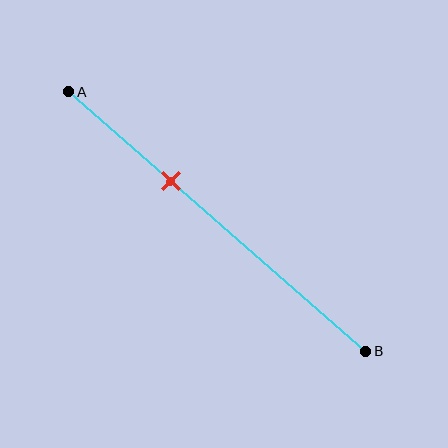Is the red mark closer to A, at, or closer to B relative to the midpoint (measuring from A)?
The red mark is closer to point A than the midpoint of segment AB.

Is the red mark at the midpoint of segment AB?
No, the mark is at about 35% from A, not at the 50% midpoint.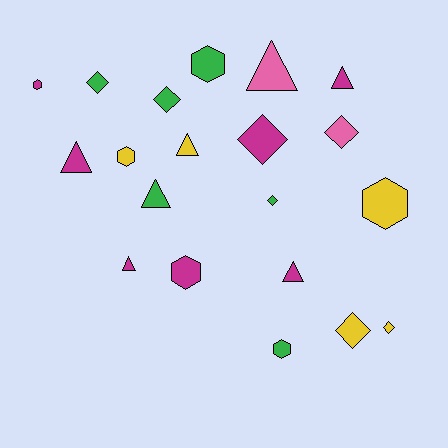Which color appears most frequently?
Magenta, with 7 objects.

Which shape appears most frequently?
Triangle, with 7 objects.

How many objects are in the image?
There are 20 objects.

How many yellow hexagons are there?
There are 2 yellow hexagons.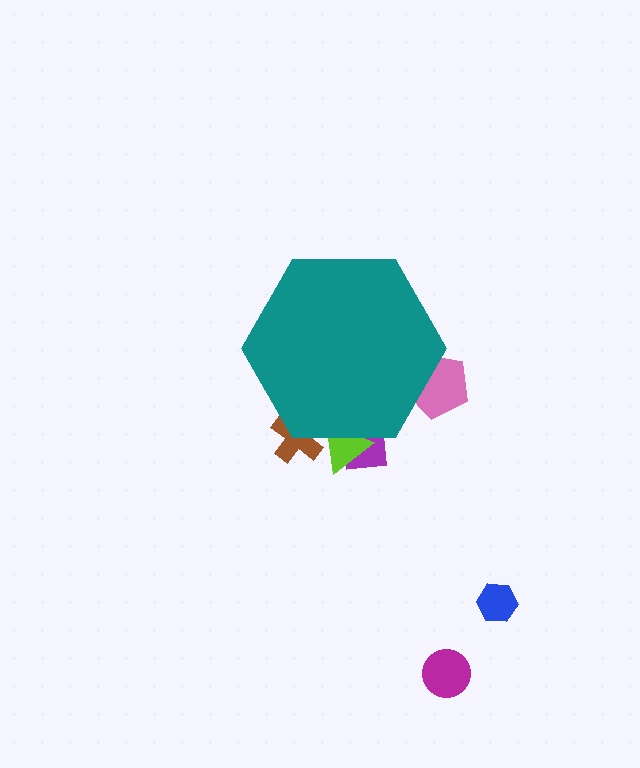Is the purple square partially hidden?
Yes, the purple square is partially hidden behind the teal hexagon.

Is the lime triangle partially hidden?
Yes, the lime triangle is partially hidden behind the teal hexagon.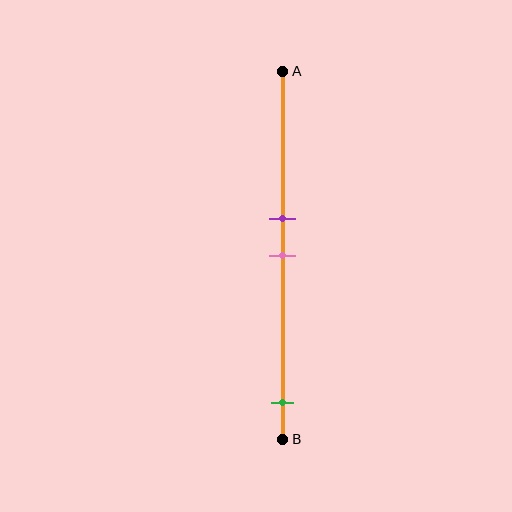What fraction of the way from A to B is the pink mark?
The pink mark is approximately 50% (0.5) of the way from A to B.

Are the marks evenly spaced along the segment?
No, the marks are not evenly spaced.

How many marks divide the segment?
There are 3 marks dividing the segment.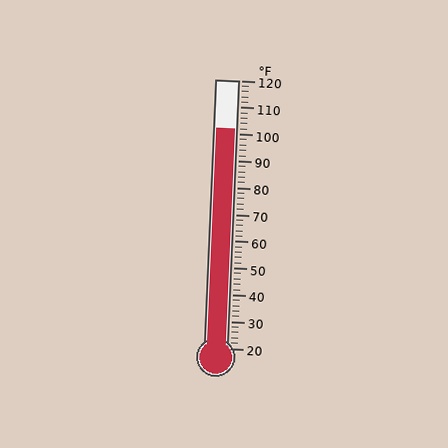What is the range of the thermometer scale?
The thermometer scale ranges from 20°F to 120°F.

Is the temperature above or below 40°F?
The temperature is above 40°F.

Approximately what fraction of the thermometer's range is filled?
The thermometer is filled to approximately 80% of its range.